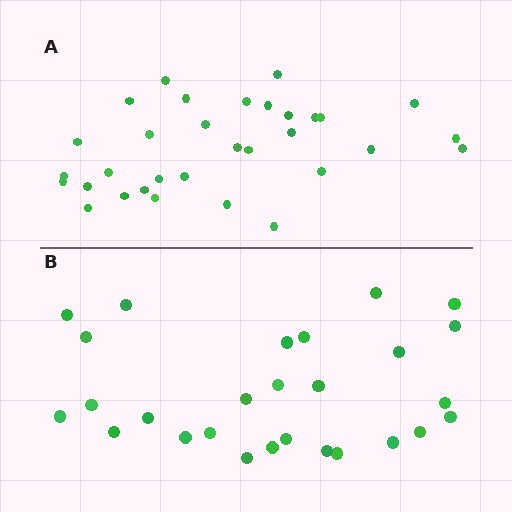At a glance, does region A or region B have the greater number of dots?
Region A (the top region) has more dots.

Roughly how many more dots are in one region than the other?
Region A has about 5 more dots than region B.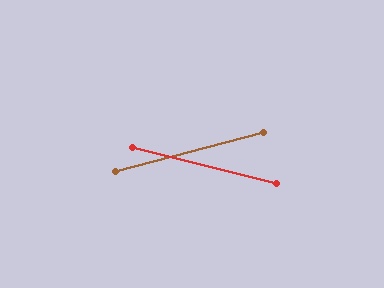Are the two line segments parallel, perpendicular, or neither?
Neither parallel nor perpendicular — they differ by about 28°.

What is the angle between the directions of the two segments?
Approximately 28 degrees.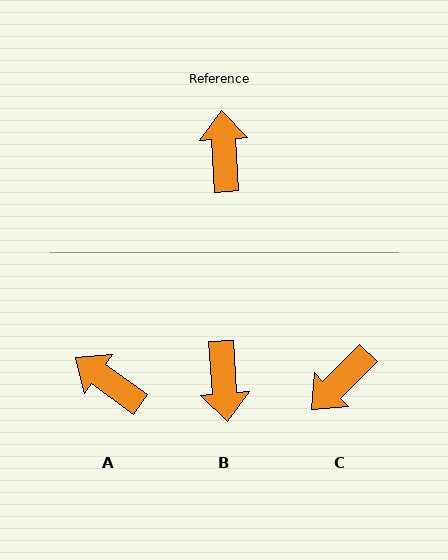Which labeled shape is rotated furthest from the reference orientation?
B, about 179 degrees away.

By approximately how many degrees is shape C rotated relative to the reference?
Approximately 132 degrees counter-clockwise.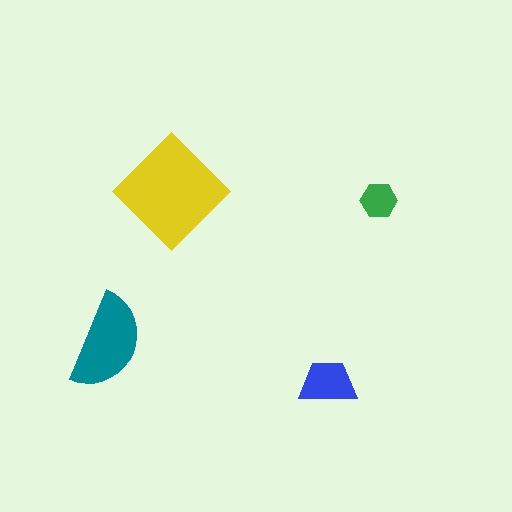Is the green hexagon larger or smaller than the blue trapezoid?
Smaller.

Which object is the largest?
The yellow diamond.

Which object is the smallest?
The green hexagon.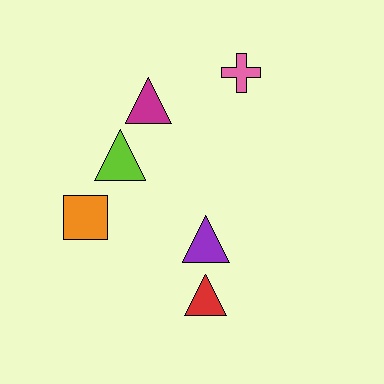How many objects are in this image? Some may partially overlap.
There are 6 objects.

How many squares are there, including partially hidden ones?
There is 1 square.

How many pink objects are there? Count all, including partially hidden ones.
There is 1 pink object.